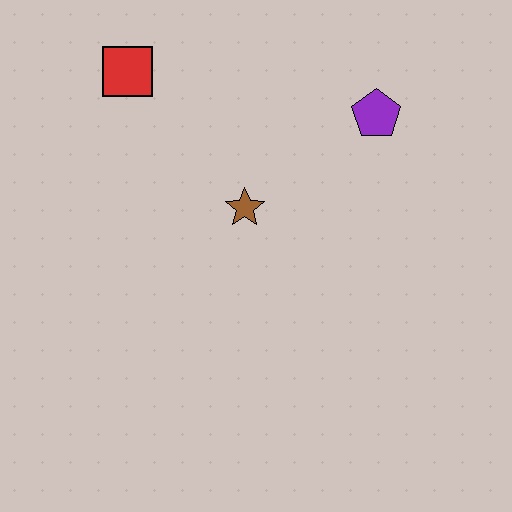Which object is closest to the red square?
The brown star is closest to the red square.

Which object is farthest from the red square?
The purple pentagon is farthest from the red square.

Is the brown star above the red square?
No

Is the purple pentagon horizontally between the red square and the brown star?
No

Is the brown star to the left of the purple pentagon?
Yes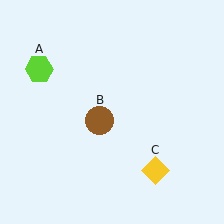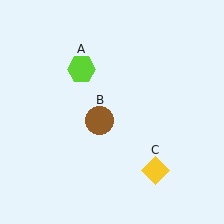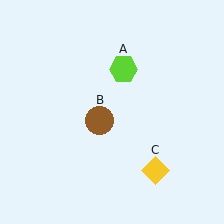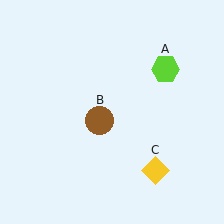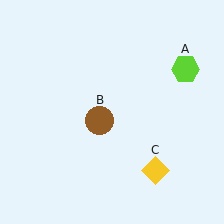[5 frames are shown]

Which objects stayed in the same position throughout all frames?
Brown circle (object B) and yellow diamond (object C) remained stationary.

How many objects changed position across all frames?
1 object changed position: lime hexagon (object A).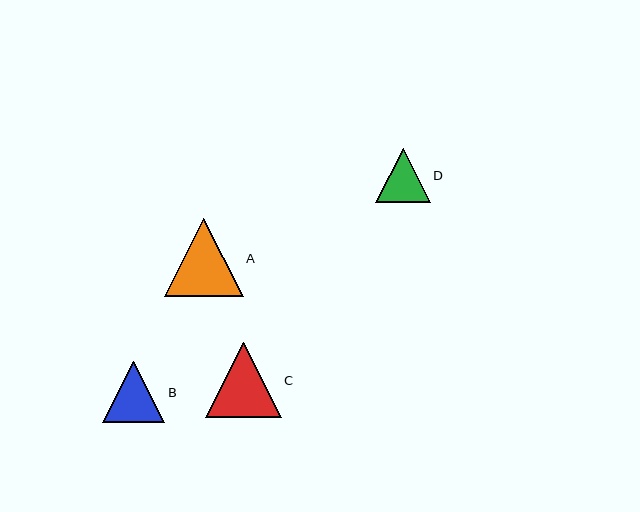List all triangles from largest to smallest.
From largest to smallest: A, C, B, D.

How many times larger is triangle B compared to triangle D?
Triangle B is approximately 1.1 times the size of triangle D.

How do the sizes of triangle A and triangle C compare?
Triangle A and triangle C are approximately the same size.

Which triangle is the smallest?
Triangle D is the smallest with a size of approximately 55 pixels.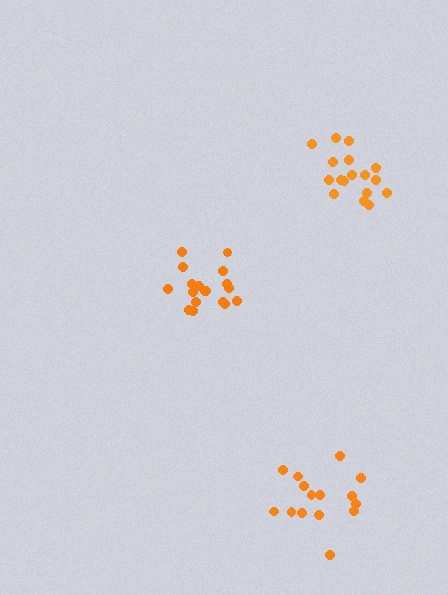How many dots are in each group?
Group 1: 17 dots, Group 2: 18 dots, Group 3: 15 dots (50 total).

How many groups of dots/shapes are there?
There are 3 groups.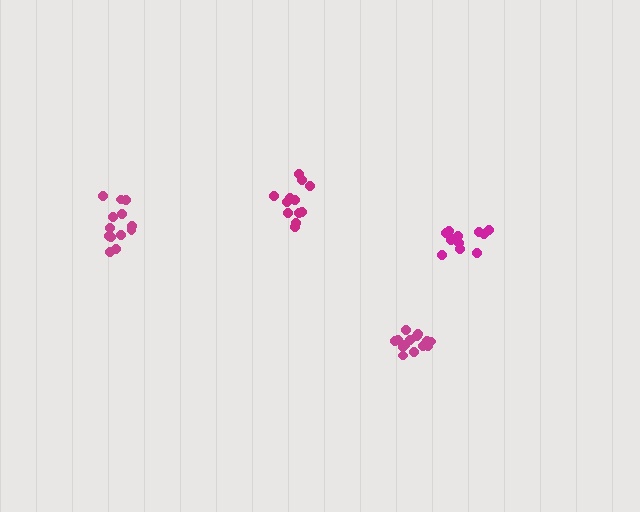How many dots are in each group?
Group 1: 12 dots, Group 2: 13 dots, Group 3: 12 dots, Group 4: 14 dots (51 total).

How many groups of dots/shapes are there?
There are 4 groups.